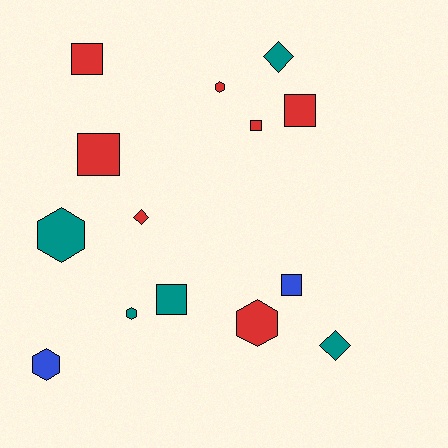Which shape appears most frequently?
Square, with 6 objects.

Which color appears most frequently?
Red, with 7 objects.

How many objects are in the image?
There are 14 objects.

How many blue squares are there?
There is 1 blue square.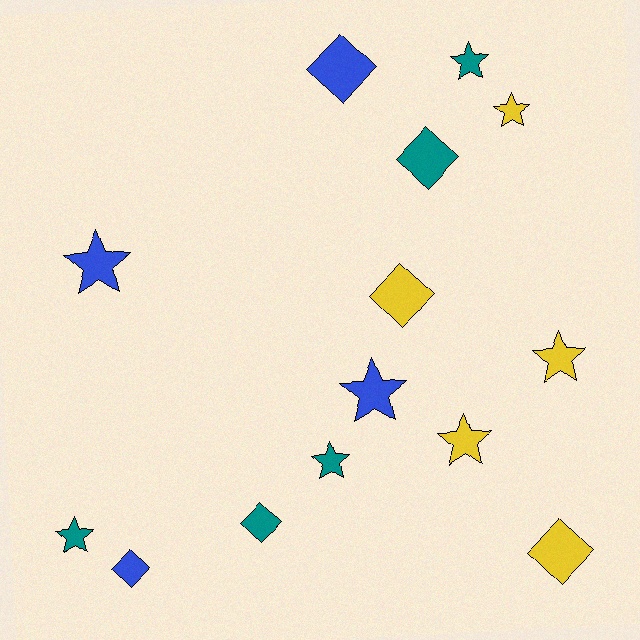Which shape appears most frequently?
Star, with 8 objects.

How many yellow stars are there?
There are 3 yellow stars.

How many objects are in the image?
There are 14 objects.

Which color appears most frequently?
Teal, with 5 objects.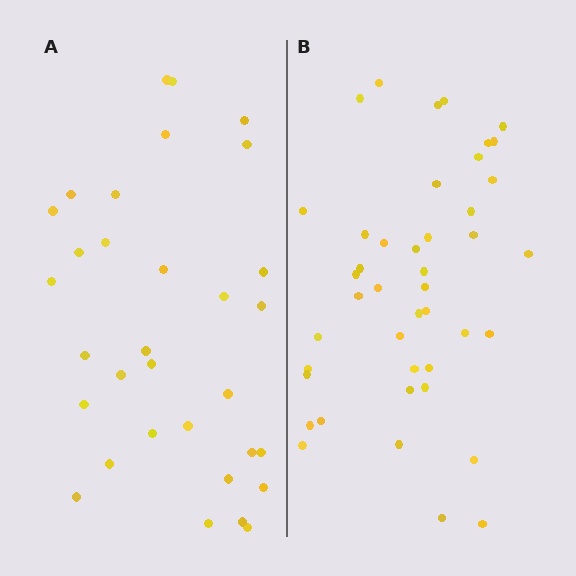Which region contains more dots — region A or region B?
Region B (the right region) has more dots.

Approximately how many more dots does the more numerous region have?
Region B has roughly 12 or so more dots than region A.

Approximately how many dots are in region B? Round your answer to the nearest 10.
About 40 dots. (The exact count is 43, which rounds to 40.)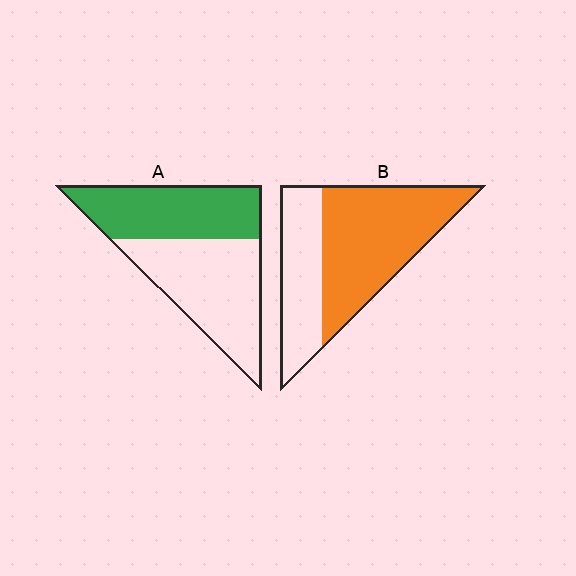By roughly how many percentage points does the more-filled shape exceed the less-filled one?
By roughly 20 percentage points (B over A).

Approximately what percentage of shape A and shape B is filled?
A is approximately 45% and B is approximately 65%.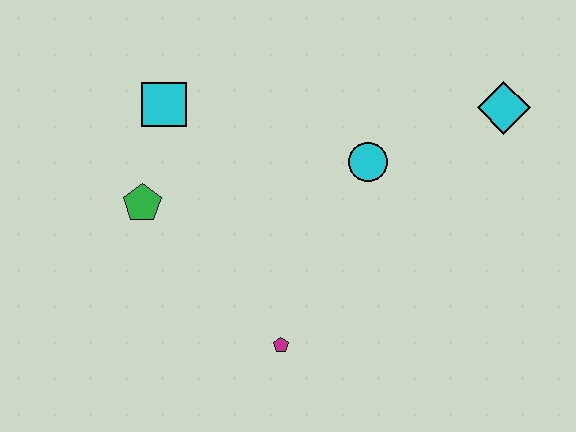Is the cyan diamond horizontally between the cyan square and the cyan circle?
No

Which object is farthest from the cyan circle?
The green pentagon is farthest from the cyan circle.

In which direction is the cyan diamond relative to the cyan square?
The cyan diamond is to the right of the cyan square.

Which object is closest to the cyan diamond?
The cyan circle is closest to the cyan diamond.